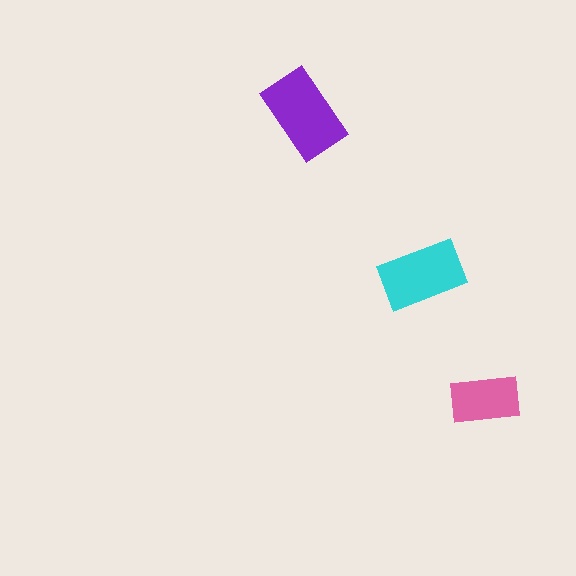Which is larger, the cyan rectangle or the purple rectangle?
The purple one.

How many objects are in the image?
There are 3 objects in the image.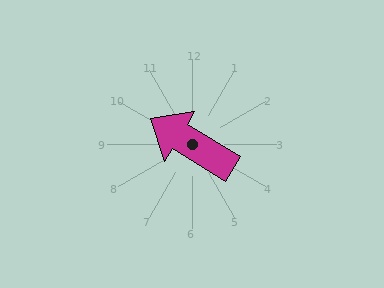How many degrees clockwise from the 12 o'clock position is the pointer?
Approximately 301 degrees.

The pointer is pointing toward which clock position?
Roughly 10 o'clock.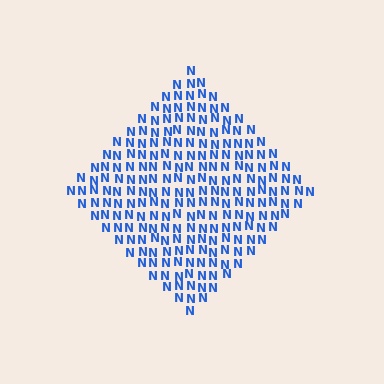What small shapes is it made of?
It is made of small letter N's.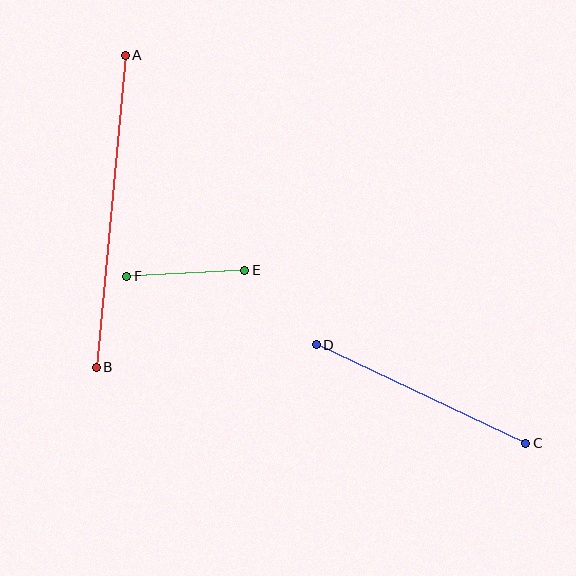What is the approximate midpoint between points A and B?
The midpoint is at approximately (111, 211) pixels.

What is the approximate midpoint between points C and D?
The midpoint is at approximately (421, 394) pixels.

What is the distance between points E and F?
The distance is approximately 118 pixels.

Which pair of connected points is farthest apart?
Points A and B are farthest apart.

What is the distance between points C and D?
The distance is approximately 232 pixels.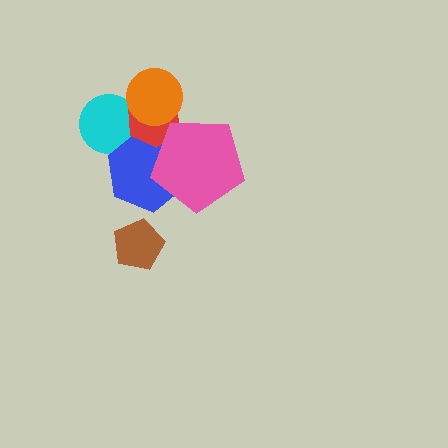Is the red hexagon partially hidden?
Yes, it is partially covered by another shape.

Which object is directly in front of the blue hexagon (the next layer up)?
The red hexagon is directly in front of the blue hexagon.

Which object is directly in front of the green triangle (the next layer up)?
The cyan circle is directly in front of the green triangle.